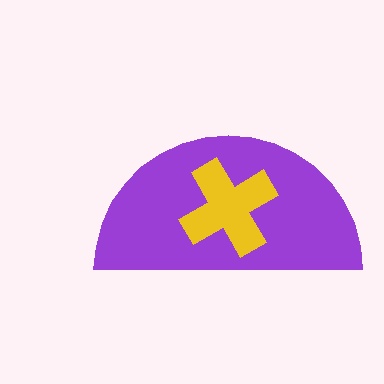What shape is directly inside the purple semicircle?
The yellow cross.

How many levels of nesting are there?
2.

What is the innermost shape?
The yellow cross.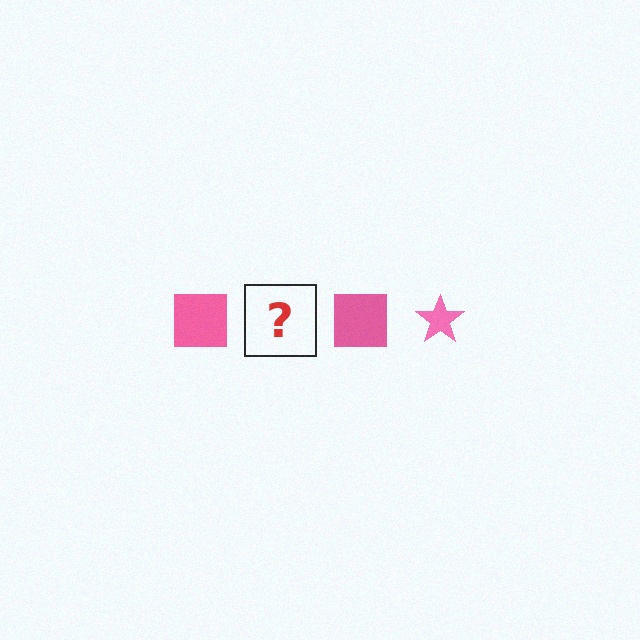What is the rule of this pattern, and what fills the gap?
The rule is that the pattern cycles through square, star shapes in pink. The gap should be filled with a pink star.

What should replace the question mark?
The question mark should be replaced with a pink star.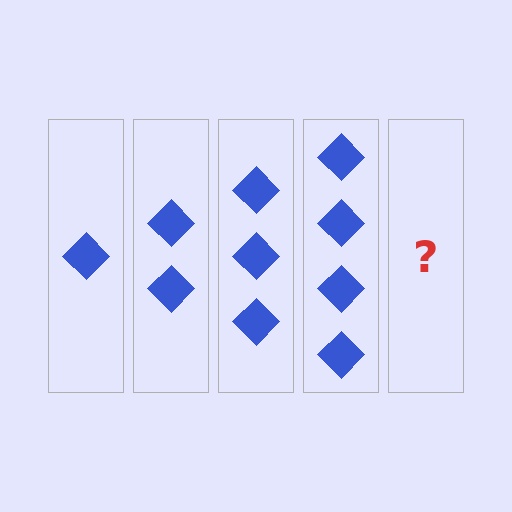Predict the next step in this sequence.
The next step is 5 diamonds.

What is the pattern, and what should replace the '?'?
The pattern is that each step adds one more diamond. The '?' should be 5 diamonds.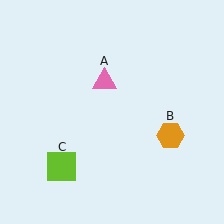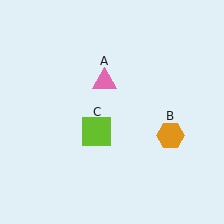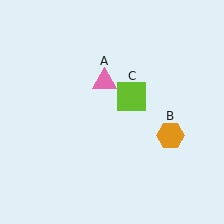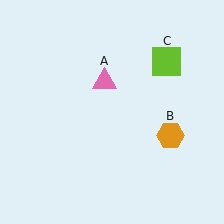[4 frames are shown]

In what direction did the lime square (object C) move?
The lime square (object C) moved up and to the right.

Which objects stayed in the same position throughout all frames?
Pink triangle (object A) and orange hexagon (object B) remained stationary.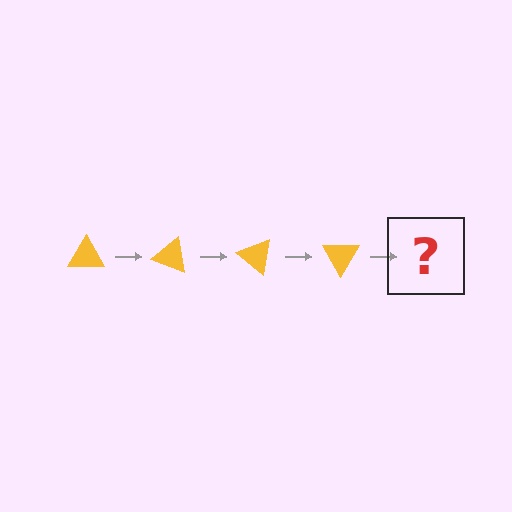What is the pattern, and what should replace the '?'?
The pattern is that the triangle rotates 20 degrees each step. The '?' should be a yellow triangle rotated 80 degrees.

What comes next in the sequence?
The next element should be a yellow triangle rotated 80 degrees.